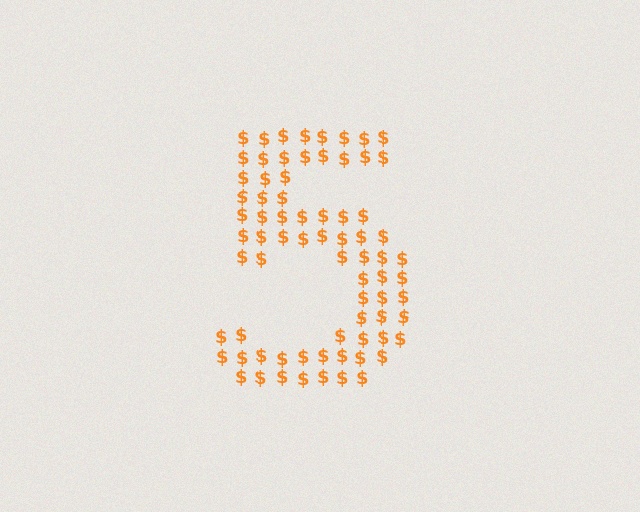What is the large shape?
The large shape is the digit 5.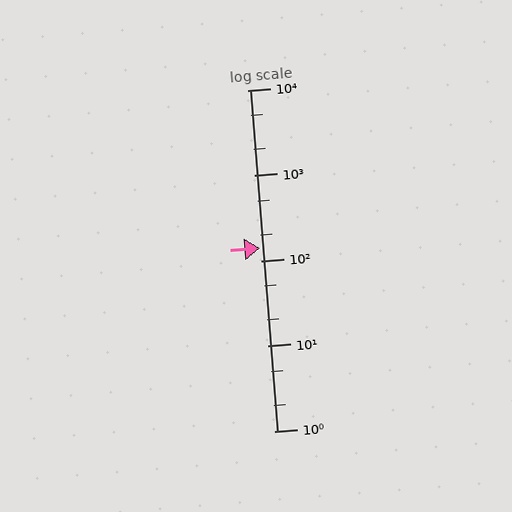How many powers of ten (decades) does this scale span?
The scale spans 4 decades, from 1 to 10000.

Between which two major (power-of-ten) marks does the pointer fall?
The pointer is between 100 and 1000.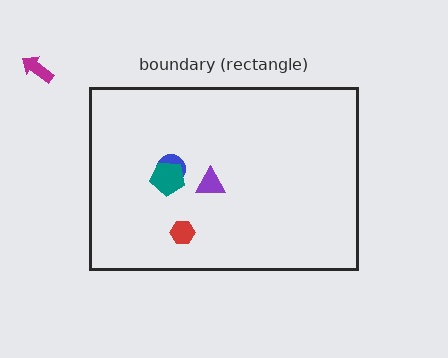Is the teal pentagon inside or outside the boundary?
Inside.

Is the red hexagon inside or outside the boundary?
Inside.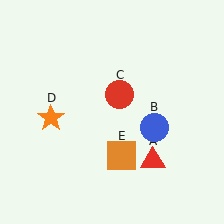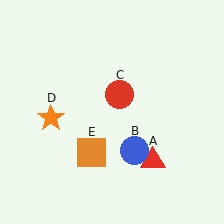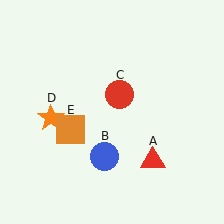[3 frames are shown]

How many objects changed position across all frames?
2 objects changed position: blue circle (object B), orange square (object E).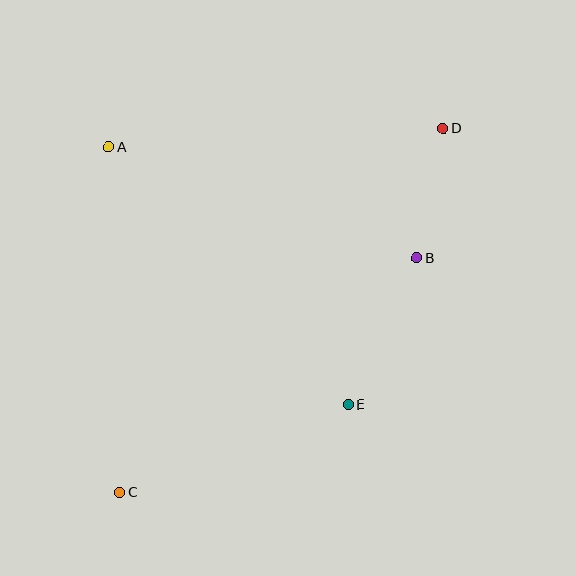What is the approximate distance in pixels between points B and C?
The distance between B and C is approximately 378 pixels.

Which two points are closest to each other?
Points B and D are closest to each other.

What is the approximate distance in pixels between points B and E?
The distance between B and E is approximately 162 pixels.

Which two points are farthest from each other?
Points C and D are farthest from each other.